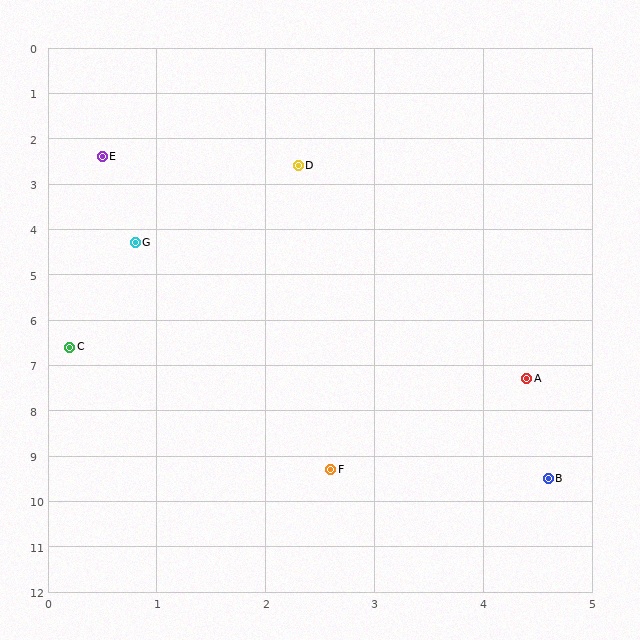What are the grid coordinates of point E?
Point E is at approximately (0.5, 2.4).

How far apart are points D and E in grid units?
Points D and E are about 1.8 grid units apart.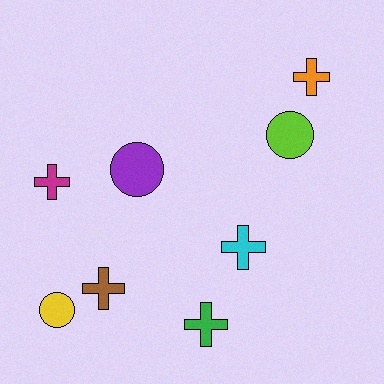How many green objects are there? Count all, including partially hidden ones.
There is 1 green object.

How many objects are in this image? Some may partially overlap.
There are 8 objects.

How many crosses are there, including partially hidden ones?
There are 5 crosses.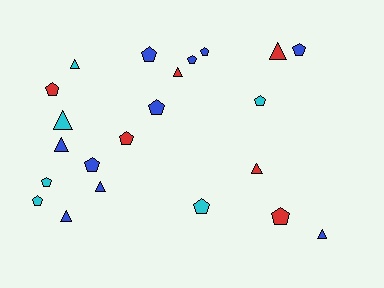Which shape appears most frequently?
Pentagon, with 13 objects.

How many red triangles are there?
There are 3 red triangles.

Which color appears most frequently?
Blue, with 10 objects.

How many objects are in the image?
There are 22 objects.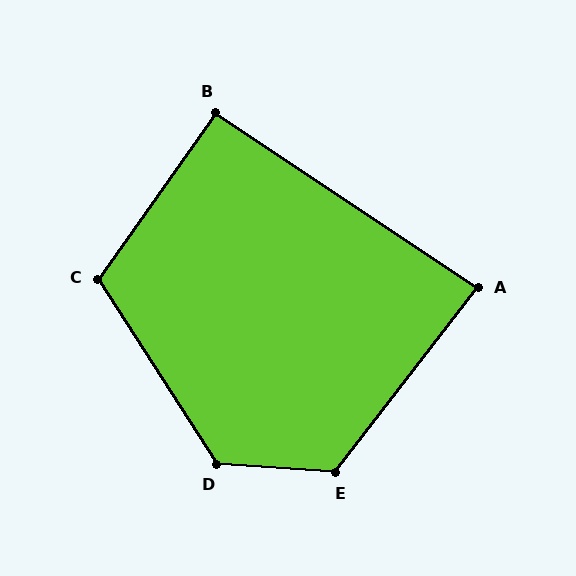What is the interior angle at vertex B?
Approximately 91 degrees (approximately right).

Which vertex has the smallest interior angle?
A, at approximately 86 degrees.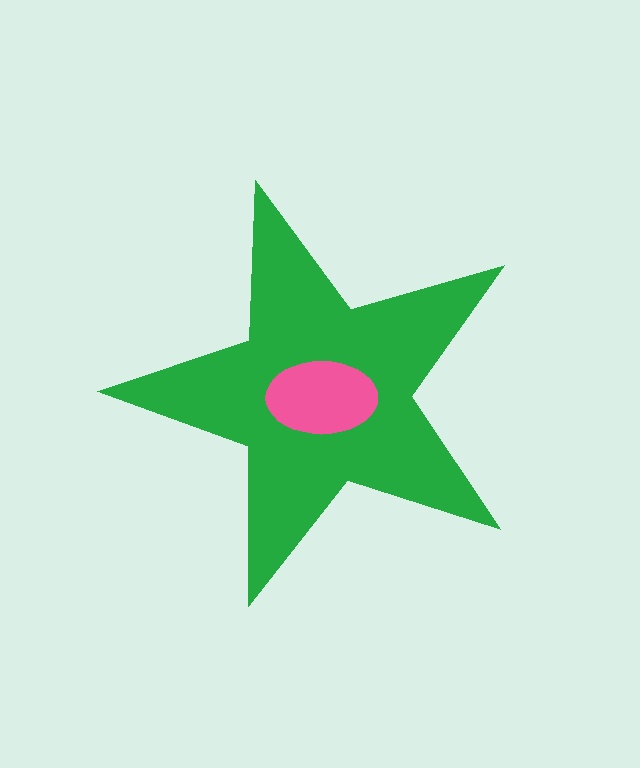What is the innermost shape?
The pink ellipse.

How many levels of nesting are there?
2.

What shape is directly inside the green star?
The pink ellipse.